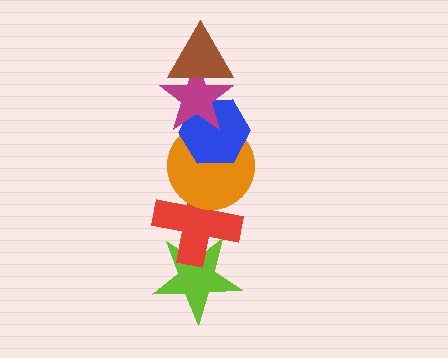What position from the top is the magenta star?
The magenta star is 2nd from the top.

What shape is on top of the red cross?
The orange circle is on top of the red cross.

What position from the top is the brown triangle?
The brown triangle is 1st from the top.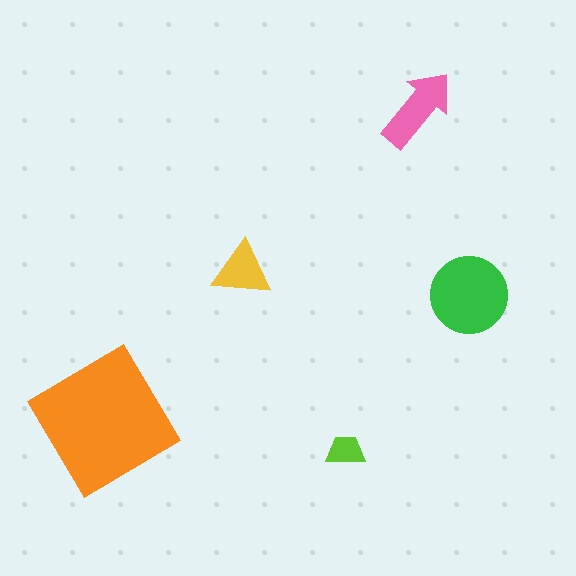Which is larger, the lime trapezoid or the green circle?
The green circle.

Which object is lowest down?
The lime trapezoid is bottommost.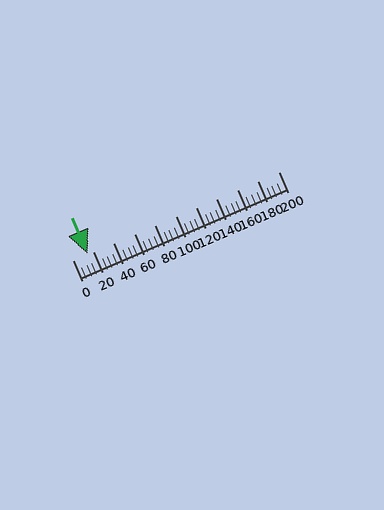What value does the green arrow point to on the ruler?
The green arrow points to approximately 15.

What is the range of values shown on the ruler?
The ruler shows values from 0 to 200.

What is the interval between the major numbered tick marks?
The major tick marks are spaced 20 units apart.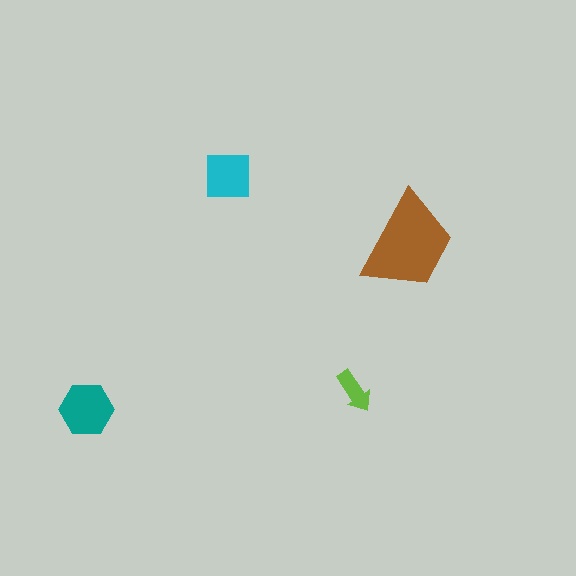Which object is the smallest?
The lime arrow.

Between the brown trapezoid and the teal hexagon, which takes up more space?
The brown trapezoid.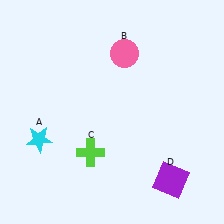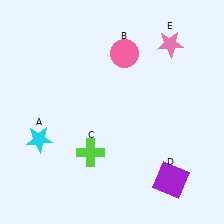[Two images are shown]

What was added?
A pink star (E) was added in Image 2.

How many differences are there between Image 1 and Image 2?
There is 1 difference between the two images.